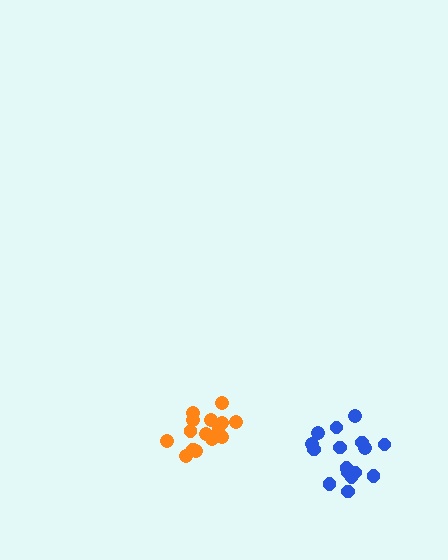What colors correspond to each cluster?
The clusters are colored: orange, blue.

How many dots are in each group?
Group 1: 16 dots, Group 2: 16 dots (32 total).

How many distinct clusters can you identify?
There are 2 distinct clusters.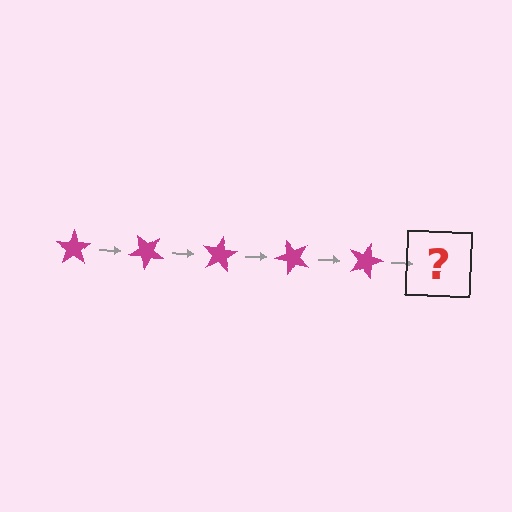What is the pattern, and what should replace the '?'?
The pattern is that the star rotates 40 degrees each step. The '?' should be a magenta star rotated 200 degrees.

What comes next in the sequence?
The next element should be a magenta star rotated 200 degrees.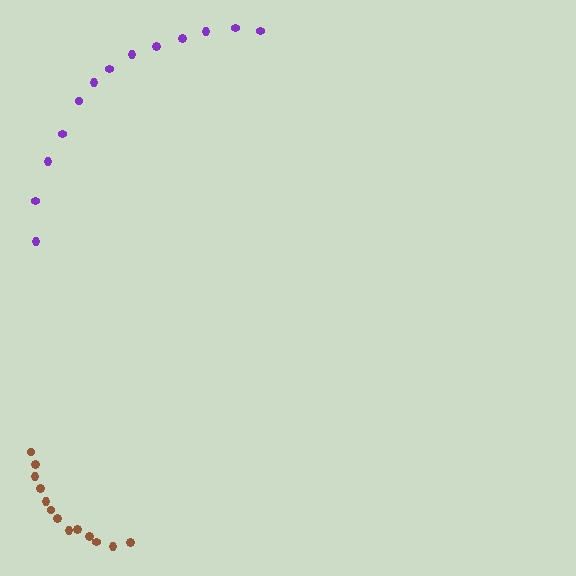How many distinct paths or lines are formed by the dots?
There are 2 distinct paths.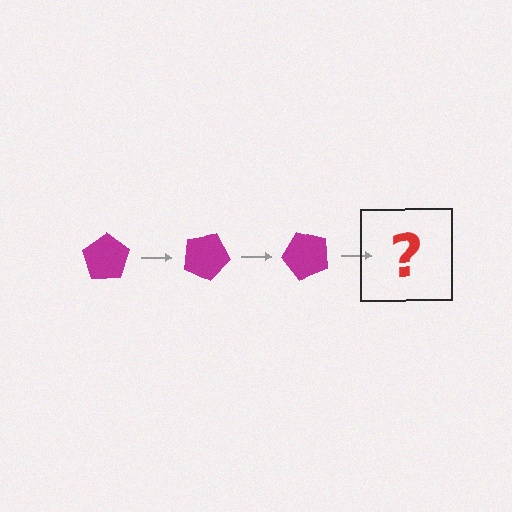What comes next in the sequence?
The next element should be a magenta pentagon rotated 75 degrees.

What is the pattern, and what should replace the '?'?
The pattern is that the pentagon rotates 25 degrees each step. The '?' should be a magenta pentagon rotated 75 degrees.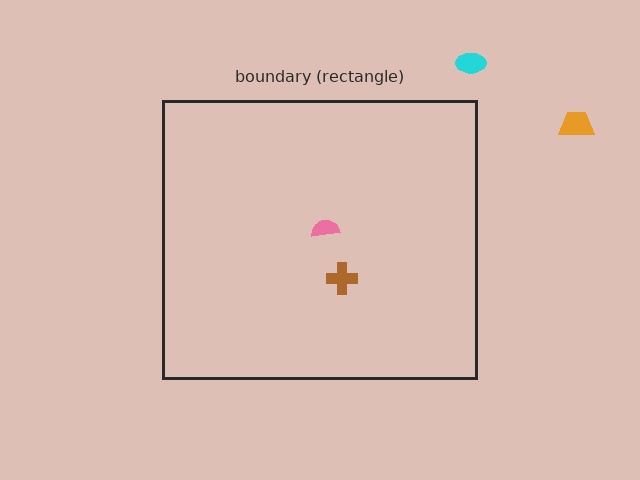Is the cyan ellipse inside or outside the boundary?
Outside.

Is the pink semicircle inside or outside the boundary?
Inside.